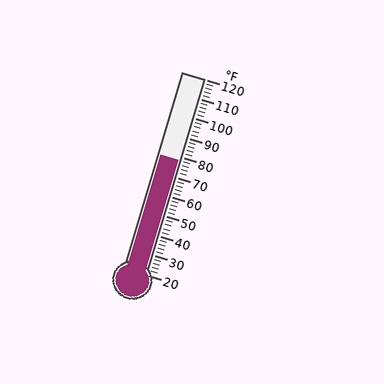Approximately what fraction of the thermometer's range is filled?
The thermometer is filled to approximately 60% of its range.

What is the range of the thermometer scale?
The thermometer scale ranges from 20°F to 120°F.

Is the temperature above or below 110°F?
The temperature is below 110°F.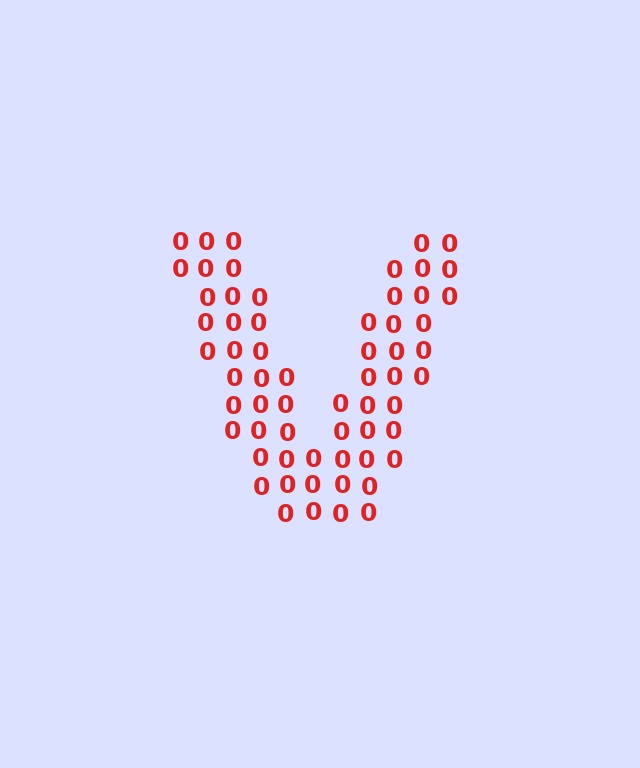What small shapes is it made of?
It is made of small digit 0's.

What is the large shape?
The large shape is the letter V.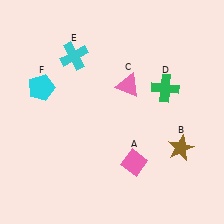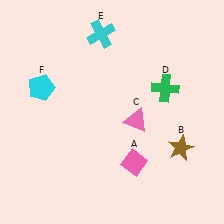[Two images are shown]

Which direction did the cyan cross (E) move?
The cyan cross (E) moved right.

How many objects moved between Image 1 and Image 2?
2 objects moved between the two images.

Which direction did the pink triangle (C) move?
The pink triangle (C) moved down.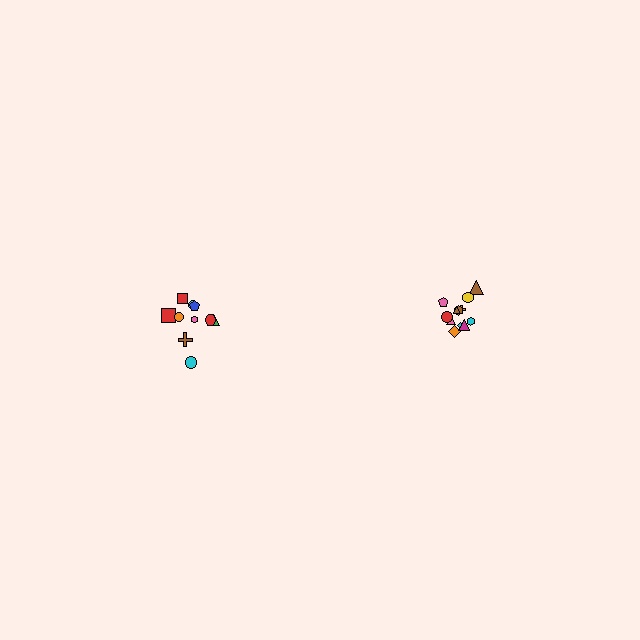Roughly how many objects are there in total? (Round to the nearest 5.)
Roughly 20 objects in total.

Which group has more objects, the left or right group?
The right group.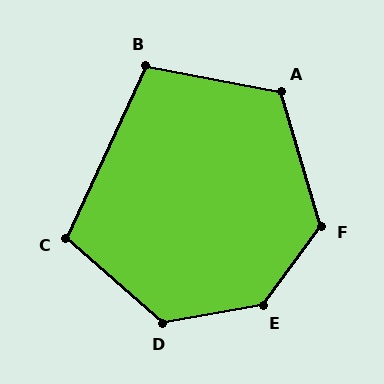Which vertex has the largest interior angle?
E, at approximately 136 degrees.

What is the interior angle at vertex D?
Approximately 129 degrees (obtuse).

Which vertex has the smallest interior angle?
B, at approximately 104 degrees.